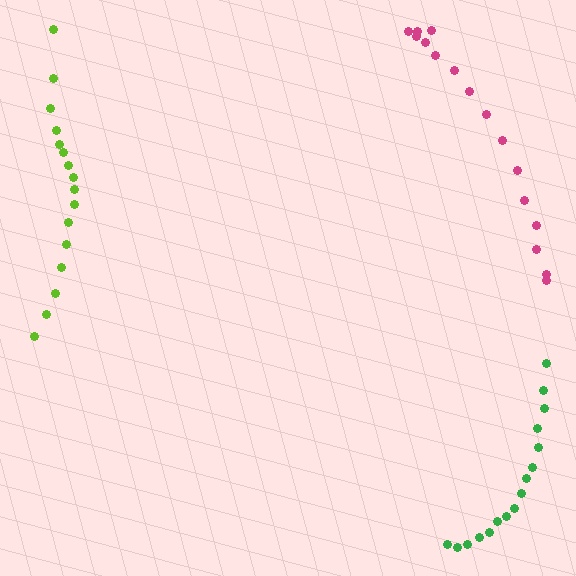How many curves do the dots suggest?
There are 3 distinct paths.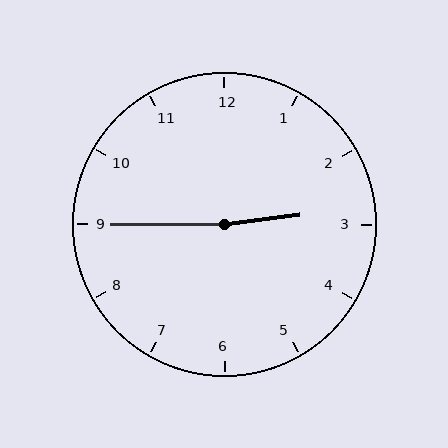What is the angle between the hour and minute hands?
Approximately 172 degrees.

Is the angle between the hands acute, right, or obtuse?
It is obtuse.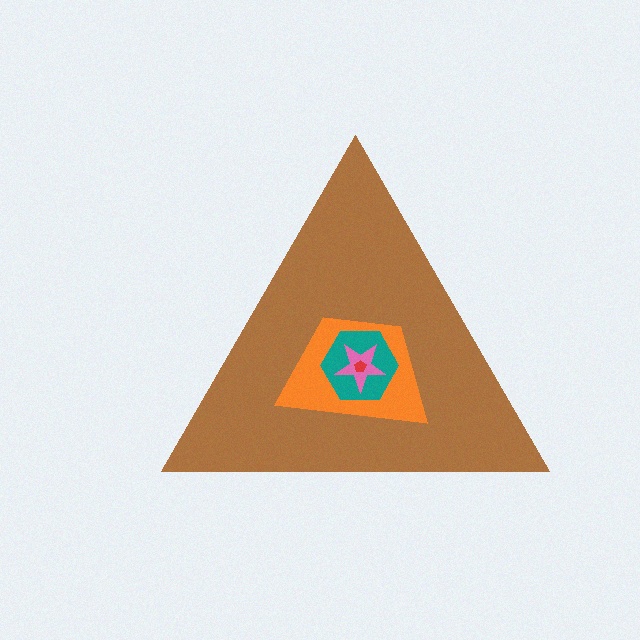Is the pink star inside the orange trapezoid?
Yes.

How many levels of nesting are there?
5.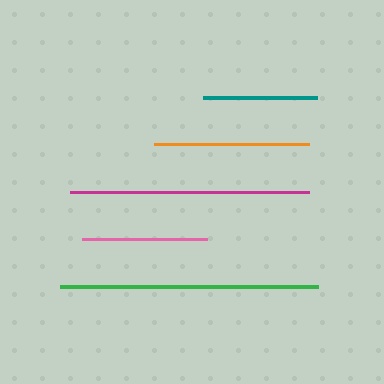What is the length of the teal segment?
The teal segment is approximately 113 pixels long.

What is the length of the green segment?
The green segment is approximately 258 pixels long.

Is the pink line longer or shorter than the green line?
The green line is longer than the pink line.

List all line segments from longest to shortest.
From longest to shortest: green, magenta, orange, pink, teal.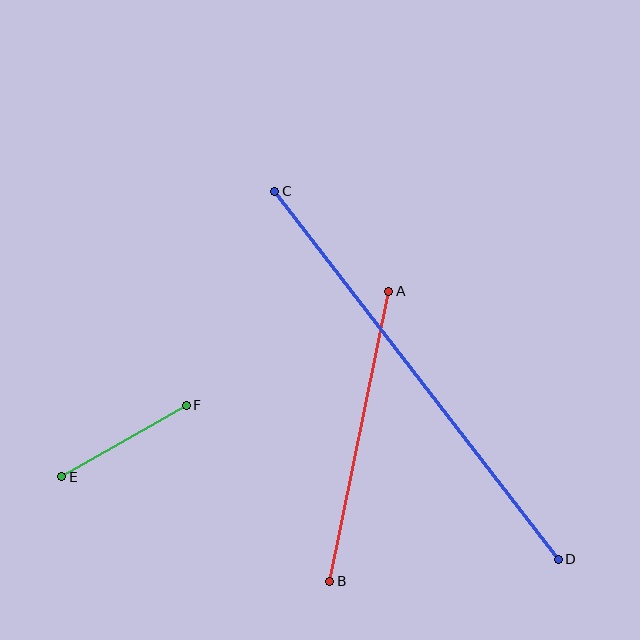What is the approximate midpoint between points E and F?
The midpoint is at approximately (124, 441) pixels.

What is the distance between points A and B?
The distance is approximately 296 pixels.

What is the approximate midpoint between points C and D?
The midpoint is at approximately (416, 375) pixels.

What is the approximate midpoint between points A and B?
The midpoint is at approximately (359, 436) pixels.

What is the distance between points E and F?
The distance is approximately 144 pixels.